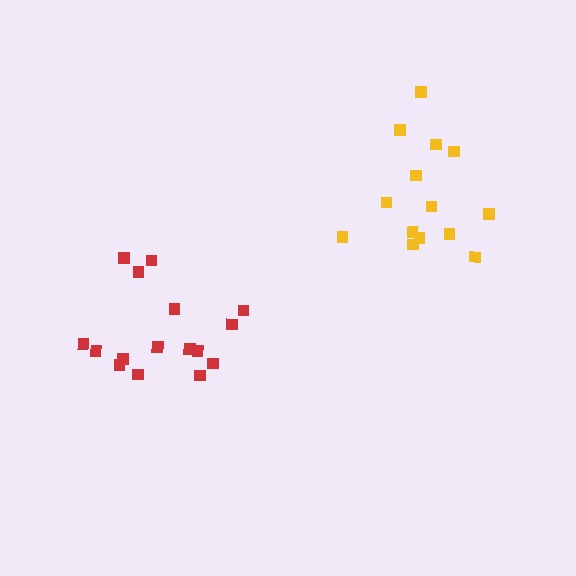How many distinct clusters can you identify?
There are 2 distinct clusters.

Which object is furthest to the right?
The yellow cluster is rightmost.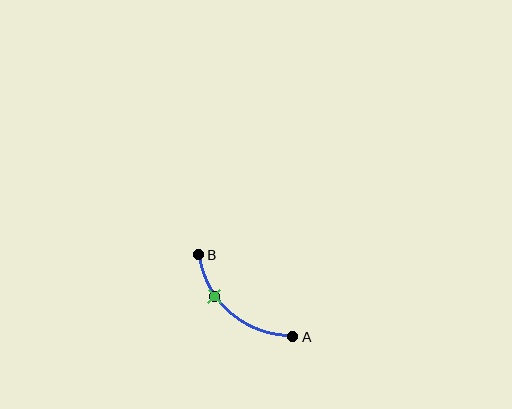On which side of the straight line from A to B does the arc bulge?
The arc bulges below and to the left of the straight line connecting A and B.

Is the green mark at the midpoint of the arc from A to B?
No. The green mark lies on the arc but is closer to endpoint B. The arc midpoint would be at the point on the curve equidistant along the arc from both A and B.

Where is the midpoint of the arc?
The arc midpoint is the point on the curve farthest from the straight line joining A and B. It sits below and to the left of that line.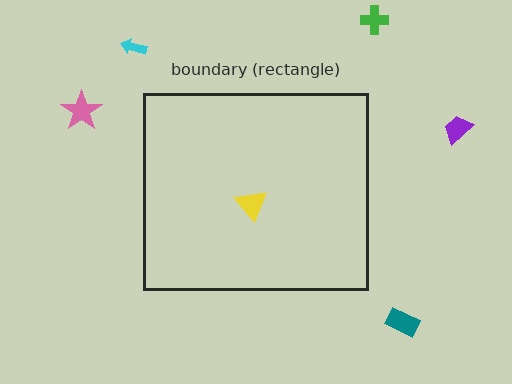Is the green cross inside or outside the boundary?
Outside.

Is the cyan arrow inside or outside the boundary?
Outside.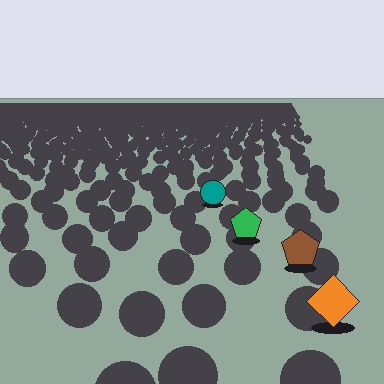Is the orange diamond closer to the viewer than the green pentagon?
Yes. The orange diamond is closer — you can tell from the texture gradient: the ground texture is coarser near it.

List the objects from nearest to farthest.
From nearest to farthest: the orange diamond, the brown pentagon, the green pentagon, the teal circle.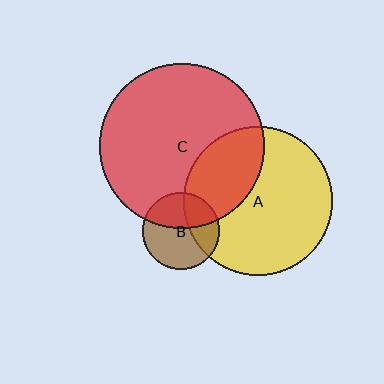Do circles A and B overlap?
Yes.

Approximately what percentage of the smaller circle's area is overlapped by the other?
Approximately 30%.